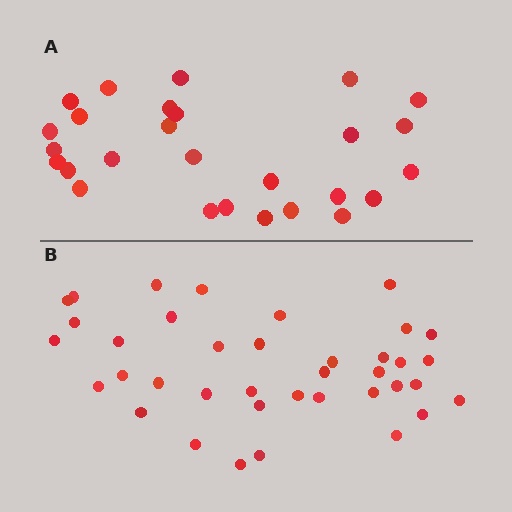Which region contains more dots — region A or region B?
Region B (the bottom region) has more dots.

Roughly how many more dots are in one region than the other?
Region B has roughly 12 or so more dots than region A.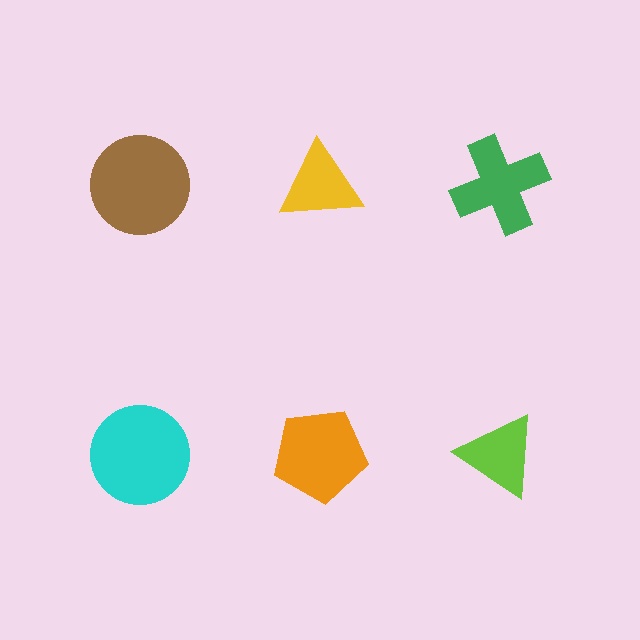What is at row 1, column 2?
A yellow triangle.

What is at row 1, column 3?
A green cross.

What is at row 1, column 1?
A brown circle.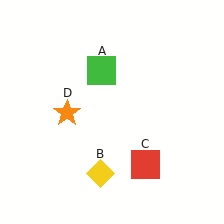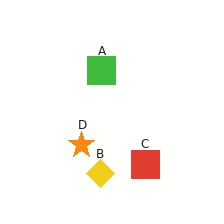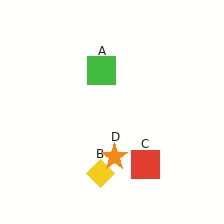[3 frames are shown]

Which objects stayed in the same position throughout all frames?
Green square (object A) and yellow diamond (object B) and red square (object C) remained stationary.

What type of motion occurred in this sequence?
The orange star (object D) rotated counterclockwise around the center of the scene.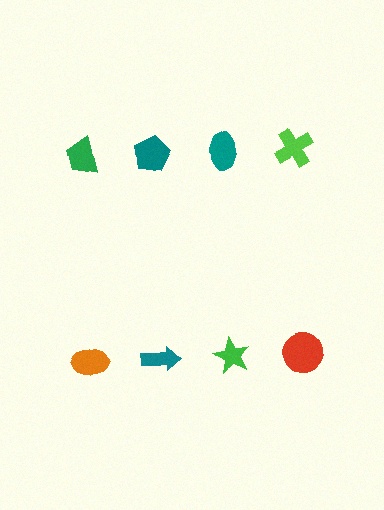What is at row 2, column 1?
An orange ellipse.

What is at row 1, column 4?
A lime cross.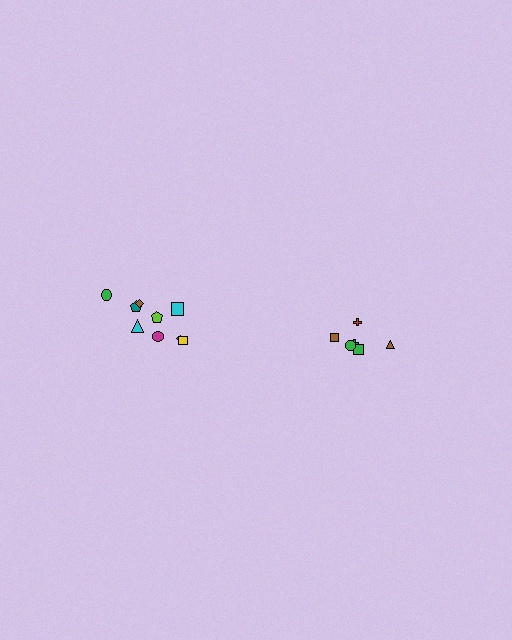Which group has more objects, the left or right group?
The left group.